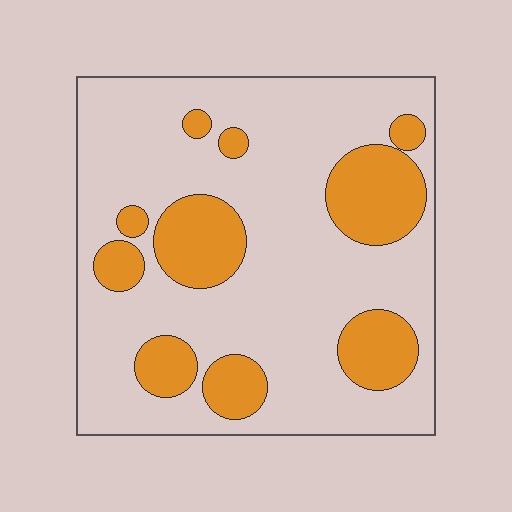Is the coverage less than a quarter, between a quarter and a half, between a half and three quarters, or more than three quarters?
Between a quarter and a half.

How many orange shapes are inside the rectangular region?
10.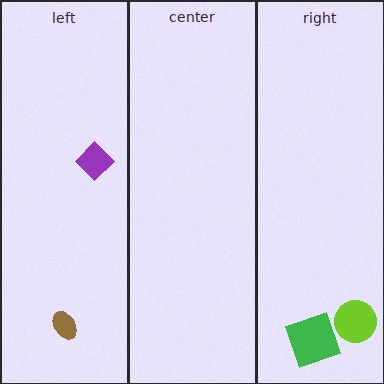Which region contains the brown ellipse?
The left region.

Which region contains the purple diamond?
The left region.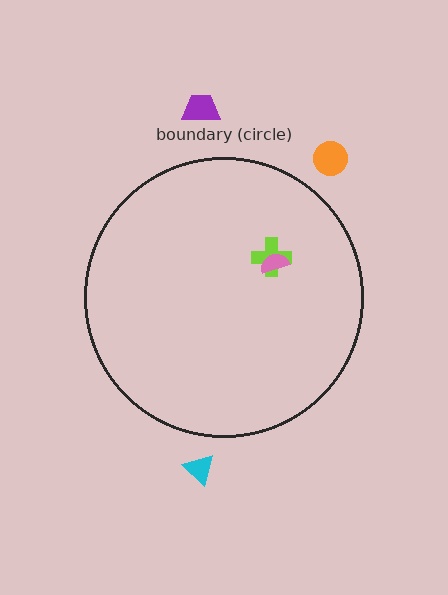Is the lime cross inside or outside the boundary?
Inside.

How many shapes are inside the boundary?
2 inside, 3 outside.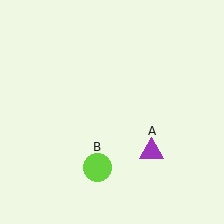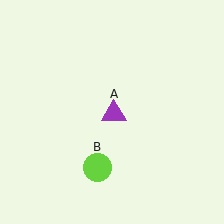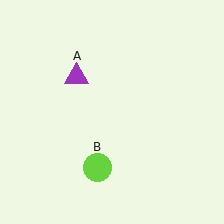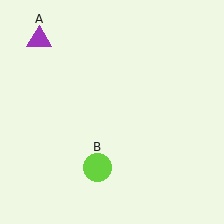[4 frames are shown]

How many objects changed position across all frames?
1 object changed position: purple triangle (object A).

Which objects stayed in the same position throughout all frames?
Lime circle (object B) remained stationary.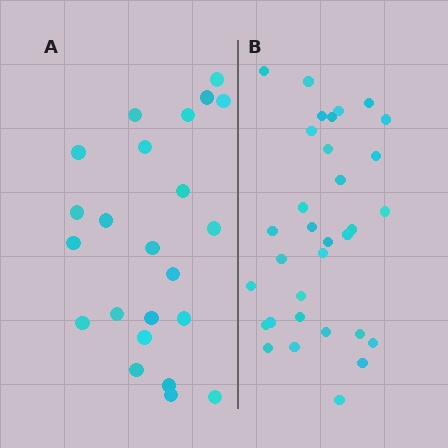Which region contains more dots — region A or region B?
Region B (the right region) has more dots.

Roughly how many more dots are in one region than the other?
Region B has roughly 8 or so more dots than region A.